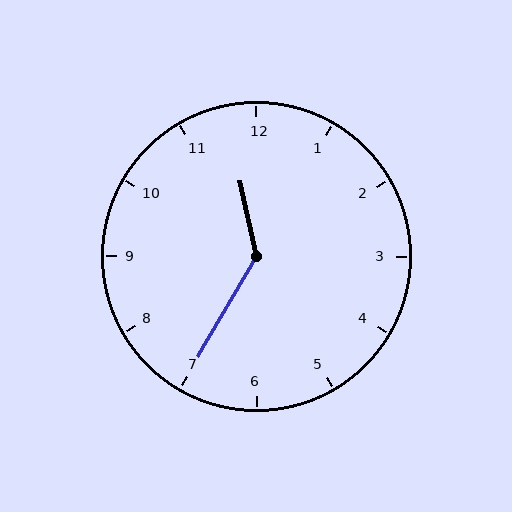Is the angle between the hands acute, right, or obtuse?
It is obtuse.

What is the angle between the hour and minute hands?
Approximately 138 degrees.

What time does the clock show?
11:35.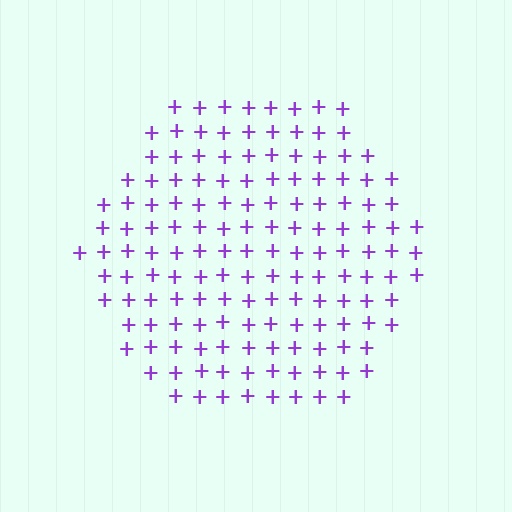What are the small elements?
The small elements are plus signs.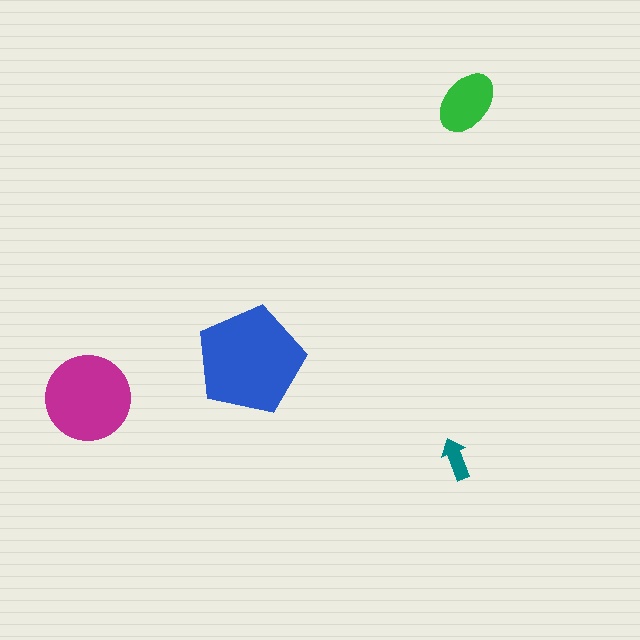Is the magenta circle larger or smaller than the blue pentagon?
Smaller.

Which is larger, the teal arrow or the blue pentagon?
The blue pentagon.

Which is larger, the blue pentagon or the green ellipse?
The blue pentagon.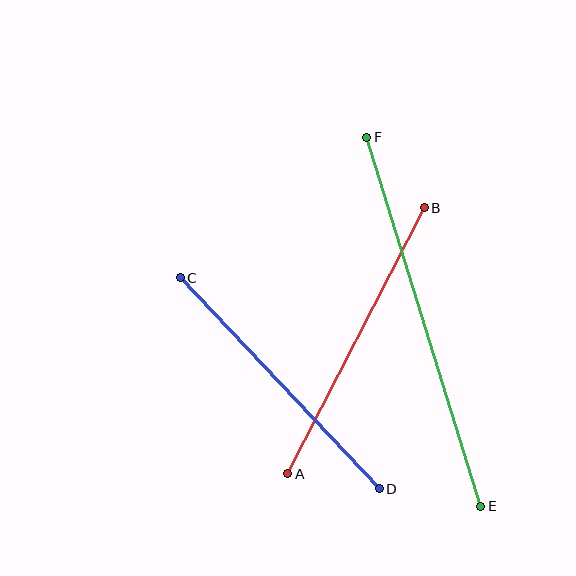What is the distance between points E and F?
The distance is approximately 386 pixels.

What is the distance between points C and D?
The distance is approximately 290 pixels.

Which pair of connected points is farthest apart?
Points E and F are farthest apart.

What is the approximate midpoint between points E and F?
The midpoint is at approximately (424, 322) pixels.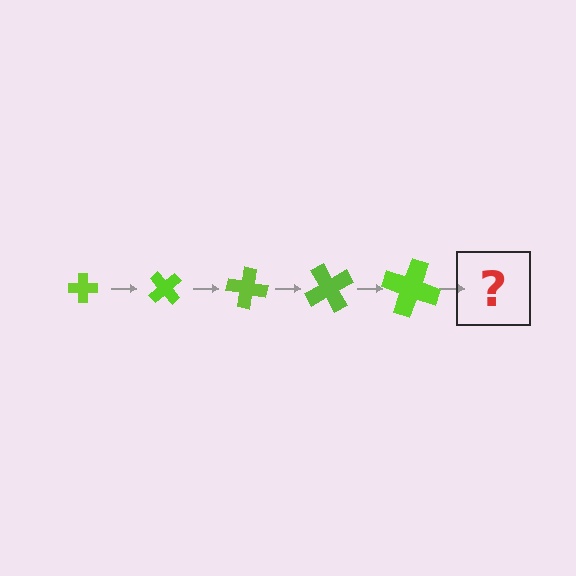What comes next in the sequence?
The next element should be a cross, larger than the previous one and rotated 250 degrees from the start.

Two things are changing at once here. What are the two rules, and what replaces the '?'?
The two rules are that the cross grows larger each step and it rotates 50 degrees each step. The '?' should be a cross, larger than the previous one and rotated 250 degrees from the start.